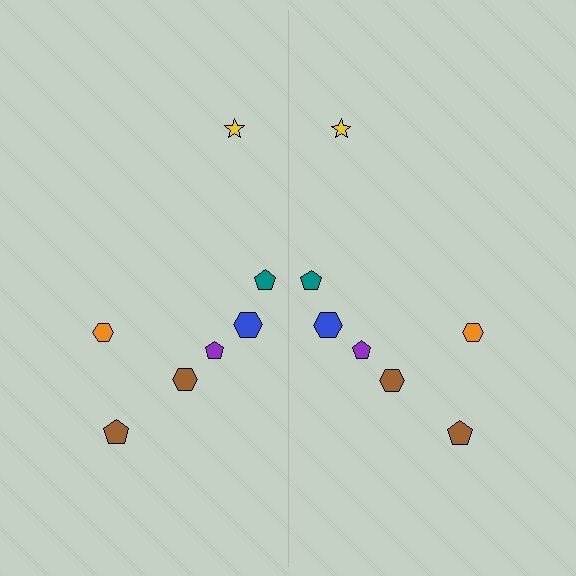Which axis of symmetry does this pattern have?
The pattern has a vertical axis of symmetry running through the center of the image.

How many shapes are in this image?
There are 14 shapes in this image.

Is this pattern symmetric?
Yes, this pattern has bilateral (reflection) symmetry.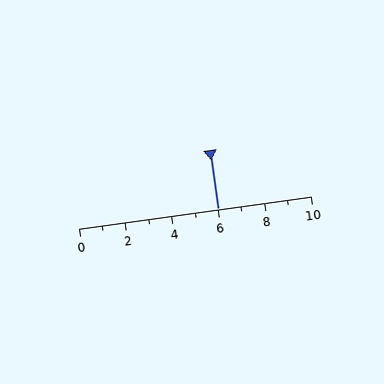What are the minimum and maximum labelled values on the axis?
The axis runs from 0 to 10.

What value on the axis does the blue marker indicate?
The marker indicates approximately 6.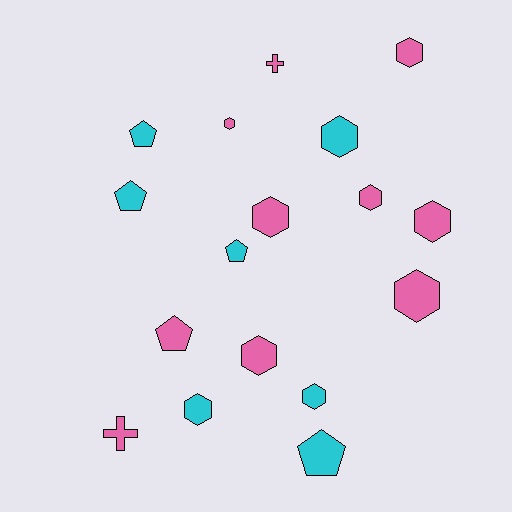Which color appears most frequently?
Pink, with 10 objects.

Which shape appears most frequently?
Hexagon, with 10 objects.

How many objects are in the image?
There are 17 objects.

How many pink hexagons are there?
There are 7 pink hexagons.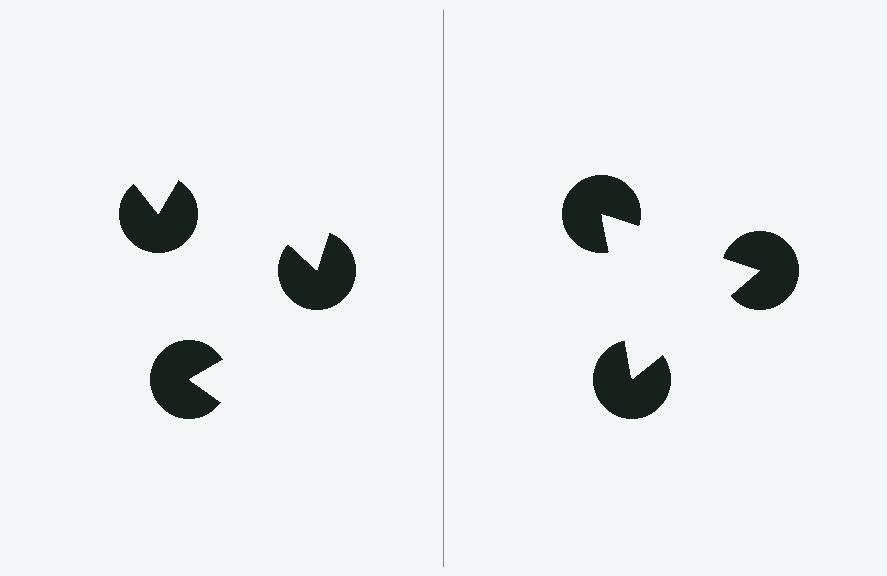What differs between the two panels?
The pac-man discs are positioned identically on both sides; only the wedge orientations differ. On the right they align to a triangle; on the left they are misaligned.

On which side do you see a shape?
An illusory triangle appears on the right side. On the left side the wedge cuts are rotated, so no coherent shape forms.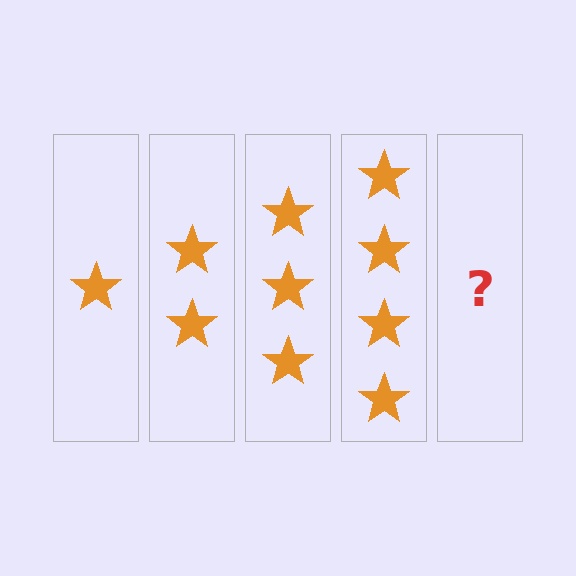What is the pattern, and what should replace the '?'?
The pattern is that each step adds one more star. The '?' should be 5 stars.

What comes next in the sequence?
The next element should be 5 stars.